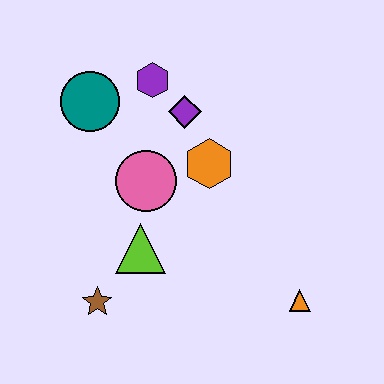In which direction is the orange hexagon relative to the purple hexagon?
The orange hexagon is below the purple hexagon.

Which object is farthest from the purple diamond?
The orange triangle is farthest from the purple diamond.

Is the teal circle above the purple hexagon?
No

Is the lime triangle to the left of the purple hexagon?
Yes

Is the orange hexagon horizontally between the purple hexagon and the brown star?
No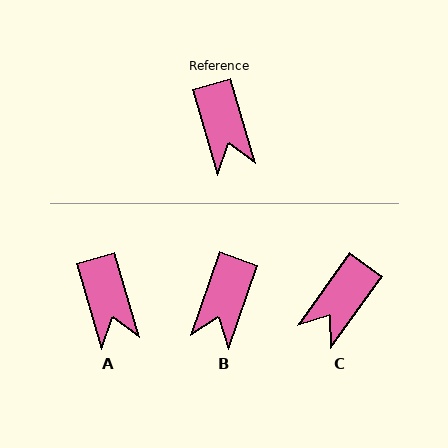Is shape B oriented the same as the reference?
No, it is off by about 36 degrees.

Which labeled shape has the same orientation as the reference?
A.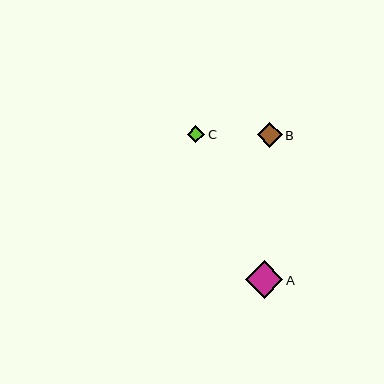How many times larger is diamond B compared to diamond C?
Diamond B is approximately 1.4 times the size of diamond C.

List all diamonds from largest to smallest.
From largest to smallest: A, B, C.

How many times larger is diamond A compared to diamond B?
Diamond A is approximately 1.5 times the size of diamond B.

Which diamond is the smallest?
Diamond C is the smallest with a size of approximately 18 pixels.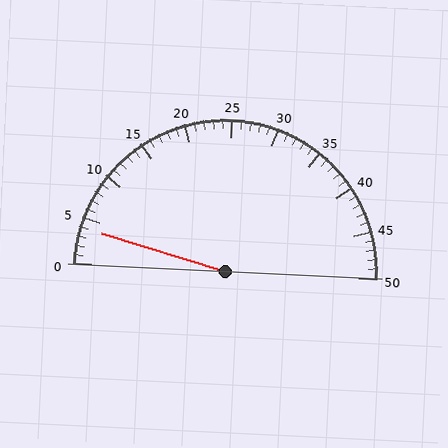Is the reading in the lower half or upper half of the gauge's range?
The reading is in the lower half of the range (0 to 50).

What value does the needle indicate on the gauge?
The needle indicates approximately 4.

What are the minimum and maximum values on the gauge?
The gauge ranges from 0 to 50.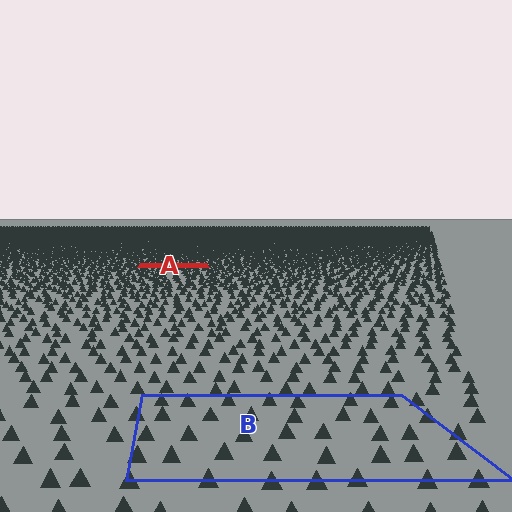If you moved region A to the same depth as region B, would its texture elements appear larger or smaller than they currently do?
They would appear larger. At a closer depth, the same texture elements are projected at a bigger on-screen size.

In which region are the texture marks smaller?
The texture marks are smaller in region A, because it is farther away.